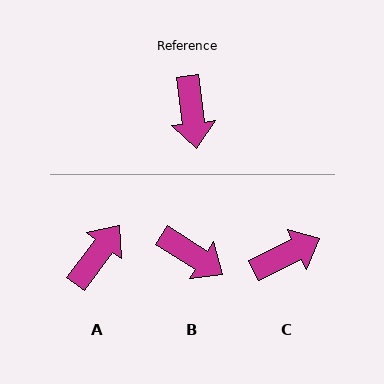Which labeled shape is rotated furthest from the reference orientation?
A, about 137 degrees away.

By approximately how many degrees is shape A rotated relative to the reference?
Approximately 137 degrees counter-clockwise.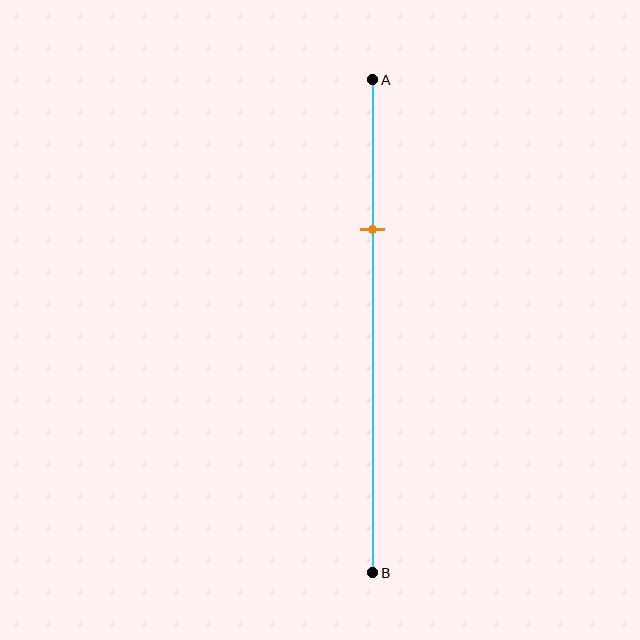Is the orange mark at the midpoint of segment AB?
No, the mark is at about 30% from A, not at the 50% midpoint.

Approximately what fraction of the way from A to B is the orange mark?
The orange mark is approximately 30% of the way from A to B.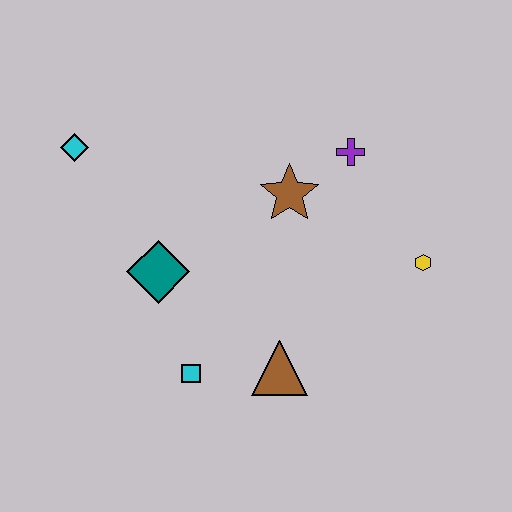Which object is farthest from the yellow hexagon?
The cyan diamond is farthest from the yellow hexagon.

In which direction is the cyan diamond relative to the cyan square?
The cyan diamond is above the cyan square.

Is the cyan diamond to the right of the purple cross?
No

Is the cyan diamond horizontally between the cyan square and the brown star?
No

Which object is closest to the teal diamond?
The cyan square is closest to the teal diamond.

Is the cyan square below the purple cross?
Yes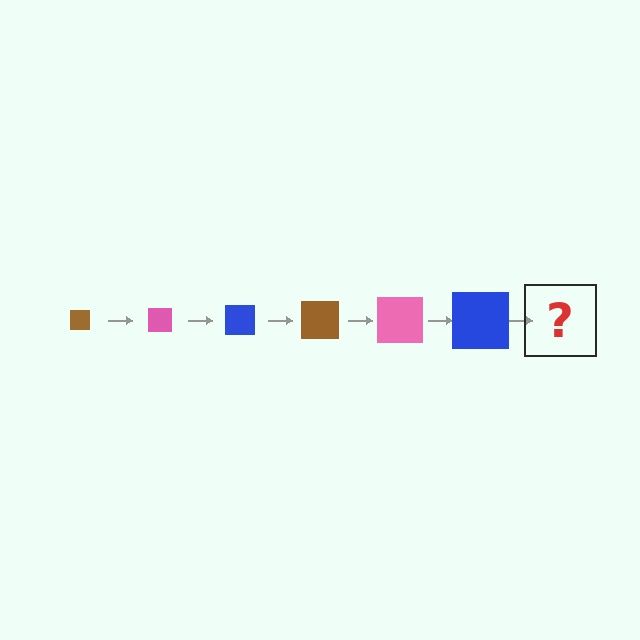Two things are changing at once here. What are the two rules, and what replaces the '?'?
The two rules are that the square grows larger each step and the color cycles through brown, pink, and blue. The '?' should be a brown square, larger than the previous one.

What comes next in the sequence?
The next element should be a brown square, larger than the previous one.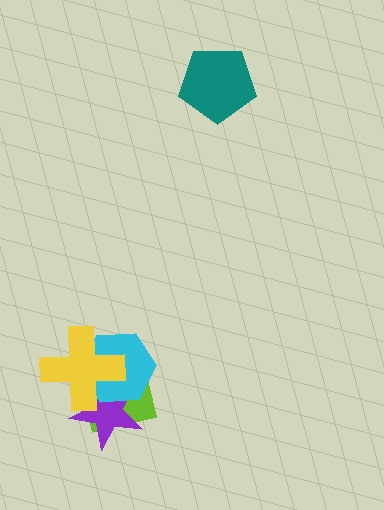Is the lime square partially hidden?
Yes, it is partially covered by another shape.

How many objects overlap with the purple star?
3 objects overlap with the purple star.